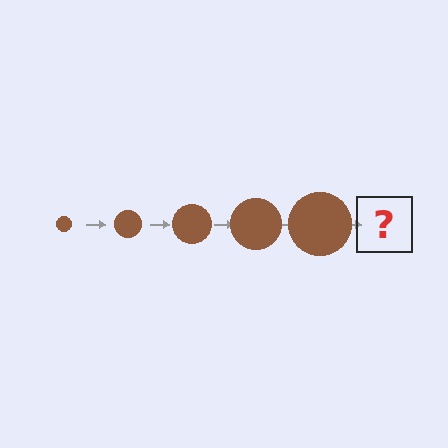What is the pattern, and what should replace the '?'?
The pattern is that the circle gets progressively larger each step. The '?' should be a brown circle, larger than the previous one.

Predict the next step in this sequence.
The next step is a brown circle, larger than the previous one.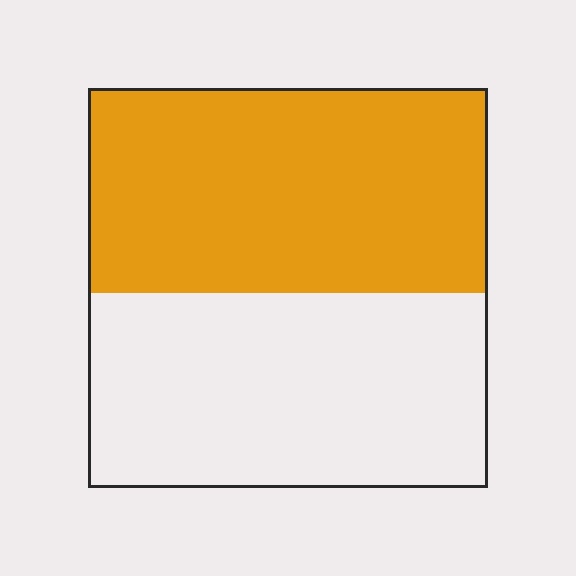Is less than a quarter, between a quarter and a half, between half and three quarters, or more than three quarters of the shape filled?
Between half and three quarters.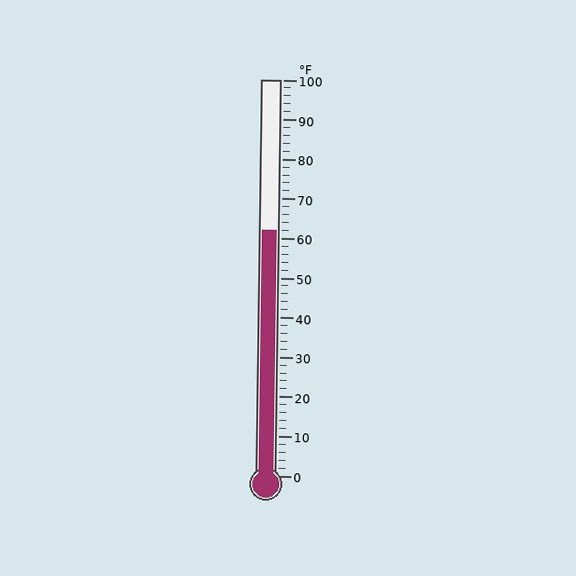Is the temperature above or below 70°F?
The temperature is below 70°F.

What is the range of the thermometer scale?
The thermometer scale ranges from 0°F to 100°F.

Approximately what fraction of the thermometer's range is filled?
The thermometer is filled to approximately 60% of its range.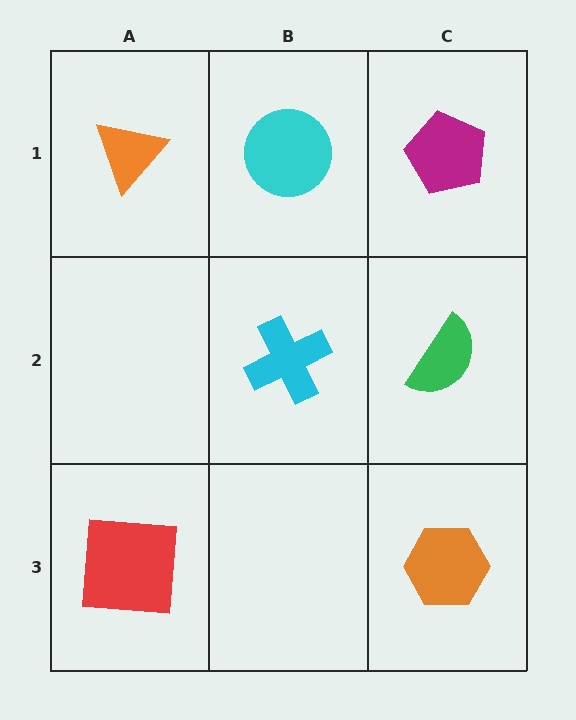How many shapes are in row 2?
2 shapes.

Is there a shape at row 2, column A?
No, that cell is empty.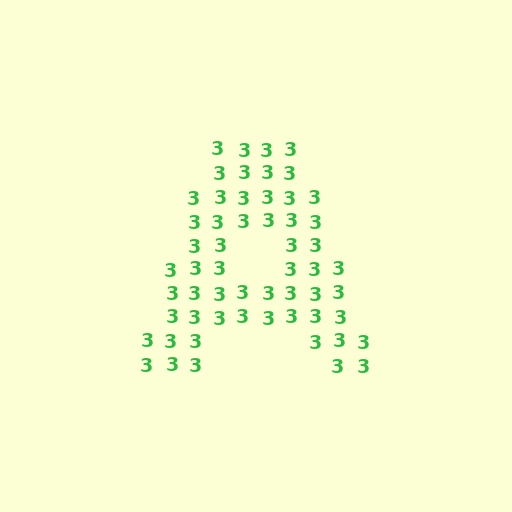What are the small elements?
The small elements are digit 3's.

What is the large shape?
The large shape is the letter A.